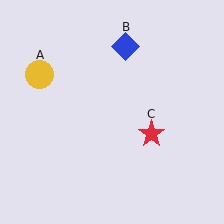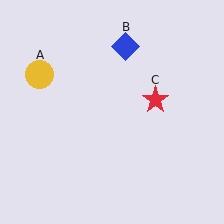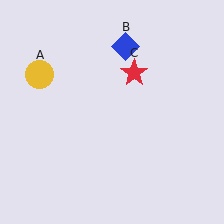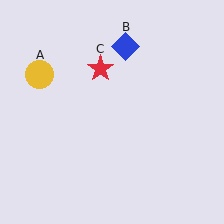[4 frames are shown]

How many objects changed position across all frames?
1 object changed position: red star (object C).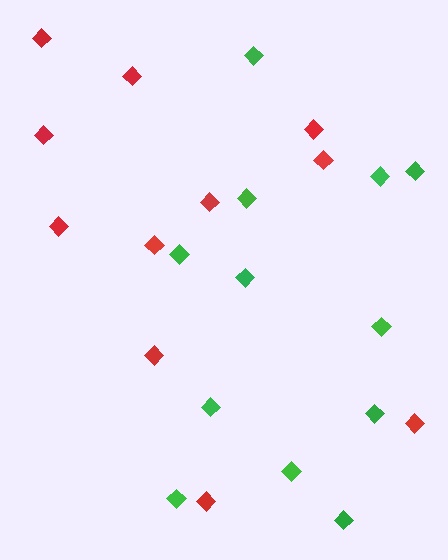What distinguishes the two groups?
There are 2 groups: one group of red diamonds (11) and one group of green diamonds (12).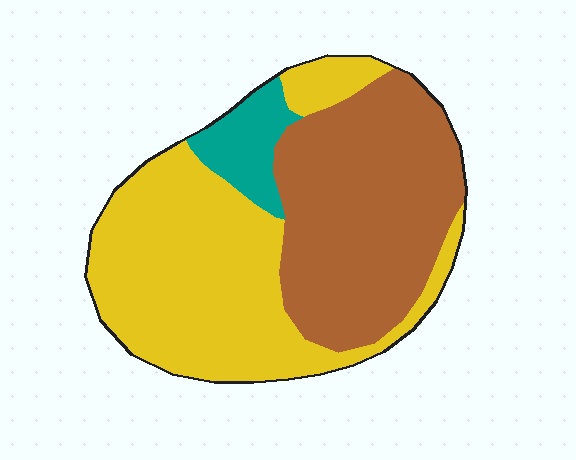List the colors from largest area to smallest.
From largest to smallest: yellow, brown, teal.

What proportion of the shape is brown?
Brown covers about 45% of the shape.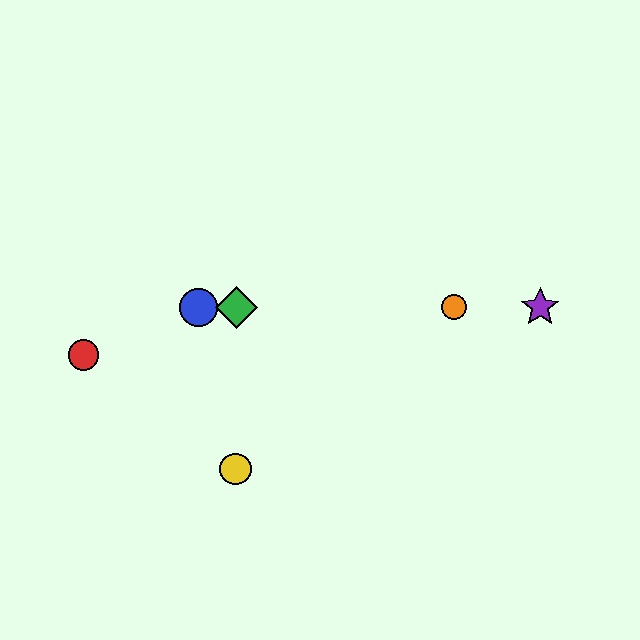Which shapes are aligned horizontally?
The blue circle, the green diamond, the purple star, the orange circle are aligned horizontally.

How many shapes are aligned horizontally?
4 shapes (the blue circle, the green diamond, the purple star, the orange circle) are aligned horizontally.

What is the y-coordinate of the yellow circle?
The yellow circle is at y≈469.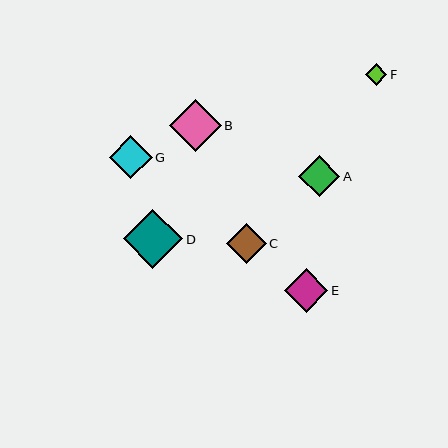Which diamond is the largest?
Diamond D is the largest with a size of approximately 59 pixels.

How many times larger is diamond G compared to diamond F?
Diamond G is approximately 2.0 times the size of diamond F.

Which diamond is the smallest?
Diamond F is the smallest with a size of approximately 22 pixels.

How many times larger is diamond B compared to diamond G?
Diamond B is approximately 1.2 times the size of diamond G.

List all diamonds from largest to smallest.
From largest to smallest: D, B, E, G, A, C, F.